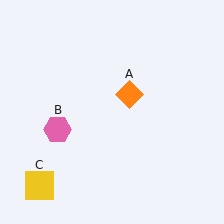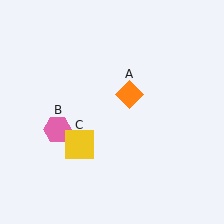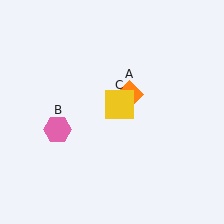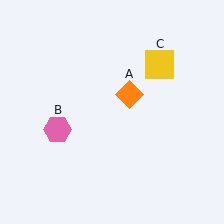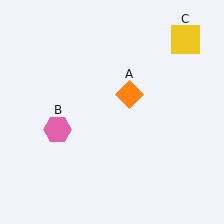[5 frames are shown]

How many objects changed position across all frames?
1 object changed position: yellow square (object C).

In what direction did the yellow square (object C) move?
The yellow square (object C) moved up and to the right.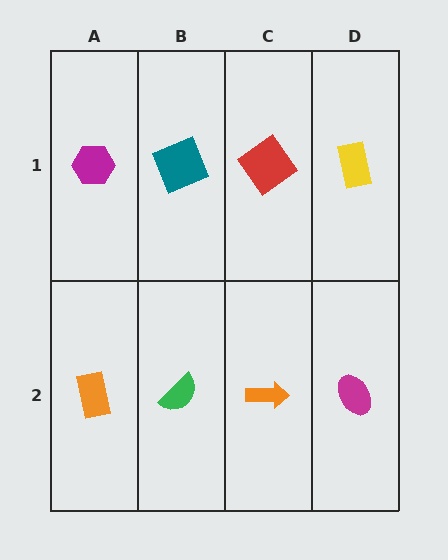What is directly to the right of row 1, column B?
A red diamond.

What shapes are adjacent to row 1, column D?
A magenta ellipse (row 2, column D), a red diamond (row 1, column C).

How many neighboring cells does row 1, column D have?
2.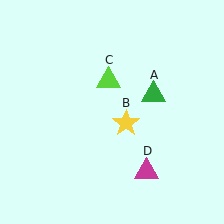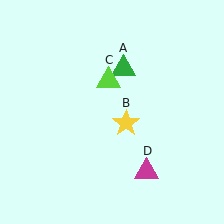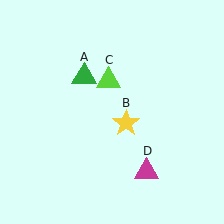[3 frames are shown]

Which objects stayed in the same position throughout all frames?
Yellow star (object B) and lime triangle (object C) and magenta triangle (object D) remained stationary.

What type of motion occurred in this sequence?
The green triangle (object A) rotated counterclockwise around the center of the scene.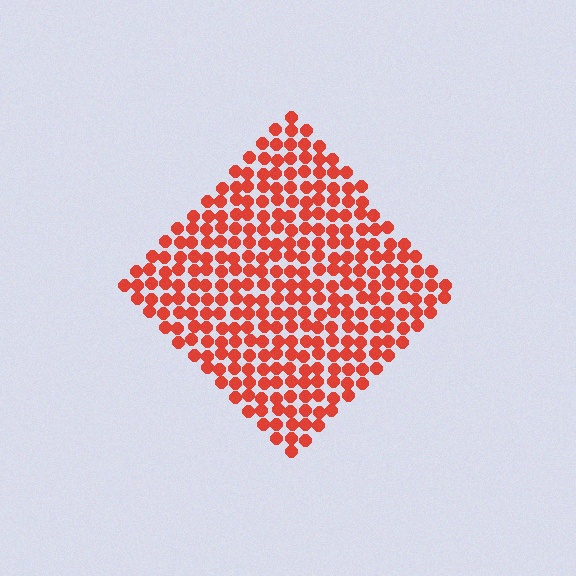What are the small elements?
The small elements are circles.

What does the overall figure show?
The overall figure shows a diamond.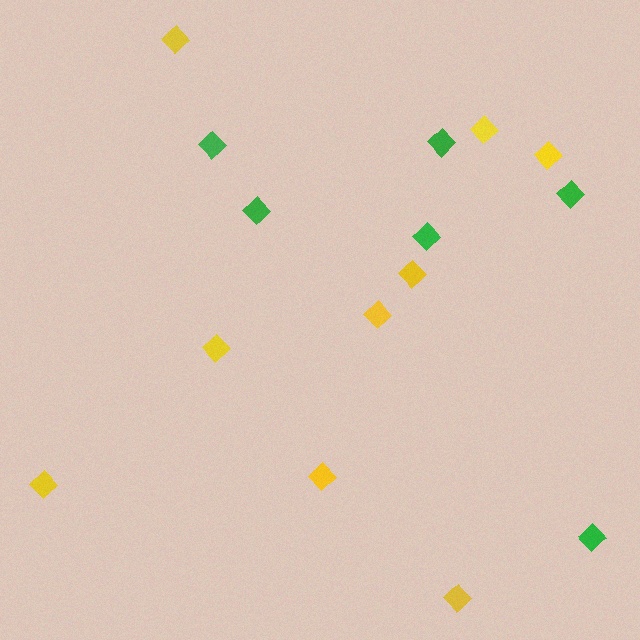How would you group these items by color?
There are 2 groups: one group of yellow diamonds (9) and one group of green diamonds (6).